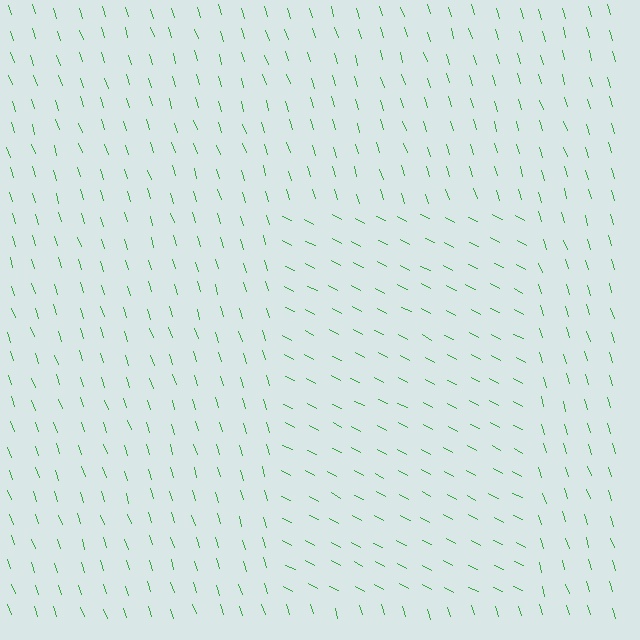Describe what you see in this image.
The image is filled with small green line segments. A rectangle region in the image has lines oriented differently from the surrounding lines, creating a visible texture boundary.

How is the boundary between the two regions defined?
The boundary is defined purely by a change in line orientation (approximately 45 degrees difference). All lines are the same color and thickness.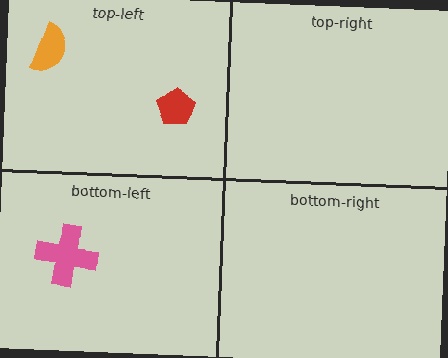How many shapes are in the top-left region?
2.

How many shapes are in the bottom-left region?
1.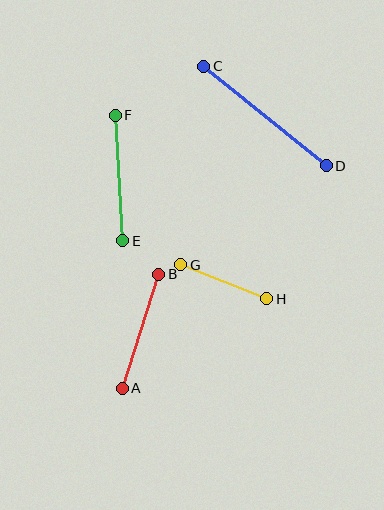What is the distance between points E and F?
The distance is approximately 126 pixels.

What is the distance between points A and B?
The distance is approximately 120 pixels.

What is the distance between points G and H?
The distance is approximately 92 pixels.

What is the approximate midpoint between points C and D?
The midpoint is at approximately (265, 116) pixels.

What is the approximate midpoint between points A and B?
The midpoint is at approximately (140, 331) pixels.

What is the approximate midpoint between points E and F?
The midpoint is at approximately (119, 178) pixels.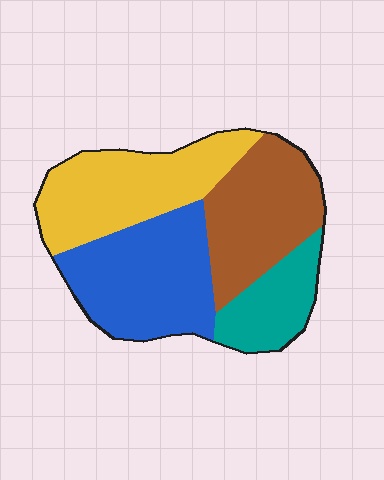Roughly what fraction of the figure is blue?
Blue takes up between a quarter and a half of the figure.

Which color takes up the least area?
Teal, at roughly 15%.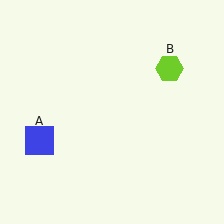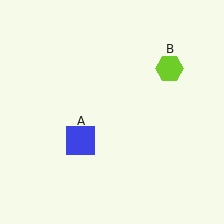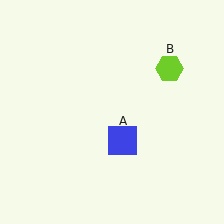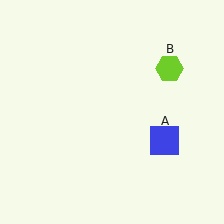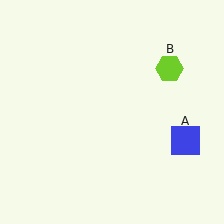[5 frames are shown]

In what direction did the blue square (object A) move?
The blue square (object A) moved right.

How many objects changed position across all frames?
1 object changed position: blue square (object A).